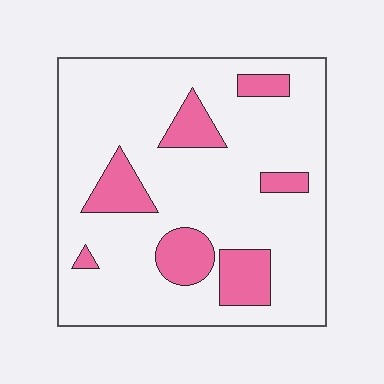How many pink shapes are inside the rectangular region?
7.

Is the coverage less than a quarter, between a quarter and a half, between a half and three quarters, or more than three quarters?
Less than a quarter.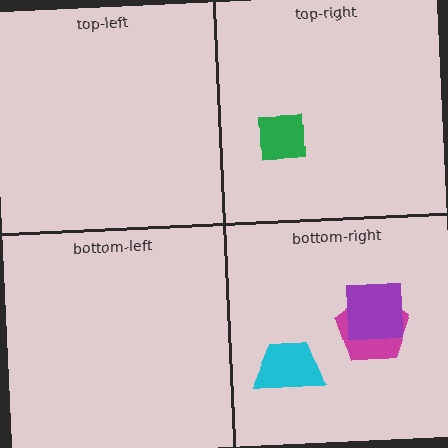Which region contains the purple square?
The bottom-right region.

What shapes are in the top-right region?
The green square.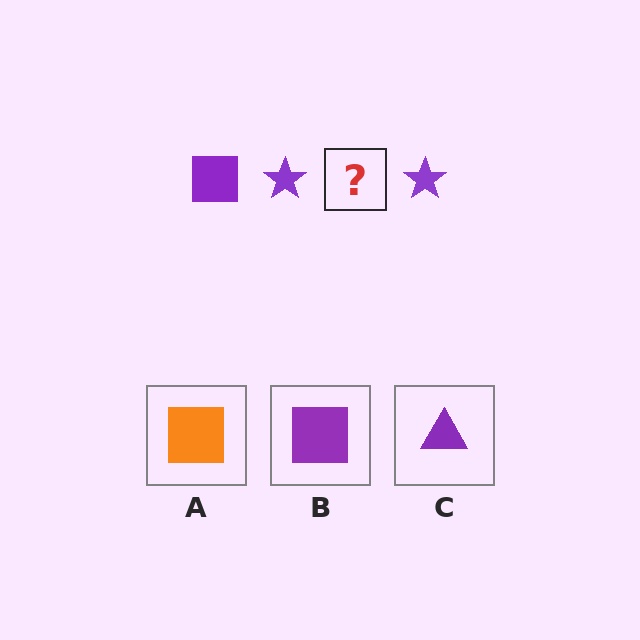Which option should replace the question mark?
Option B.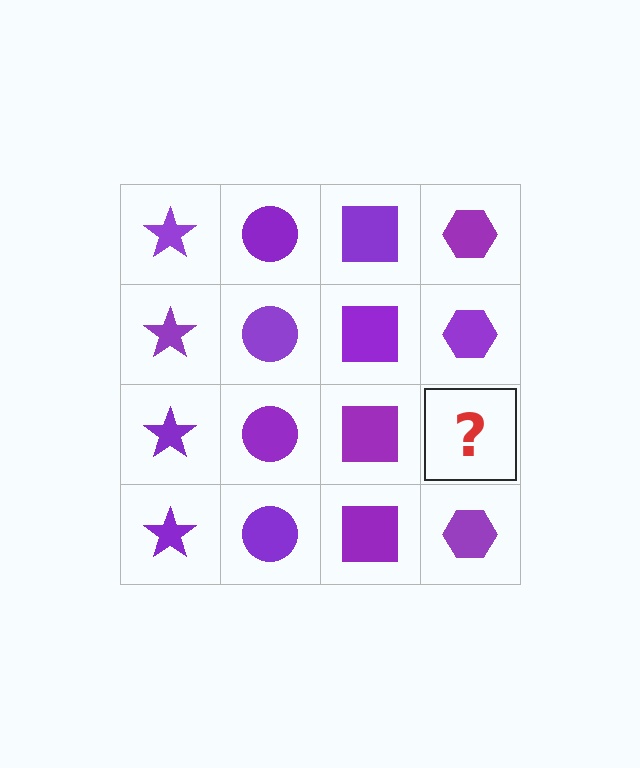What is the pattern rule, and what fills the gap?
The rule is that each column has a consistent shape. The gap should be filled with a purple hexagon.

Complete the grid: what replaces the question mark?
The question mark should be replaced with a purple hexagon.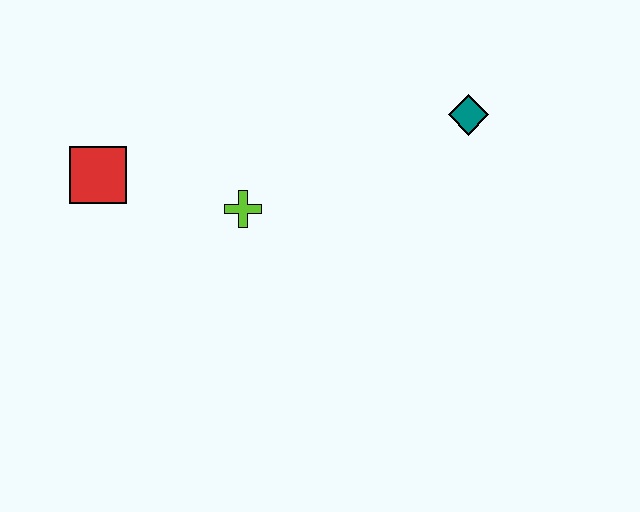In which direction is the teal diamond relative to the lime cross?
The teal diamond is to the right of the lime cross.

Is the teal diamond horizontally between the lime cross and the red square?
No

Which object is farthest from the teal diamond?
The red square is farthest from the teal diamond.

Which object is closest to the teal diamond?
The lime cross is closest to the teal diamond.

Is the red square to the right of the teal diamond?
No